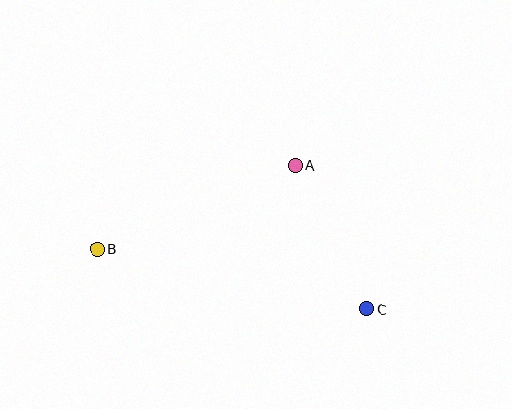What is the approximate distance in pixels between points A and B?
The distance between A and B is approximately 215 pixels.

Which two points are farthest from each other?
Points B and C are farthest from each other.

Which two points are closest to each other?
Points A and C are closest to each other.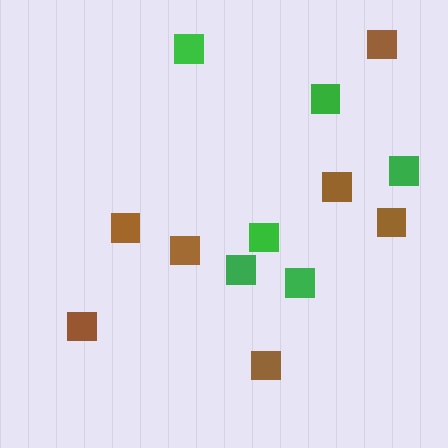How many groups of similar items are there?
There are 2 groups: one group of green squares (6) and one group of brown squares (7).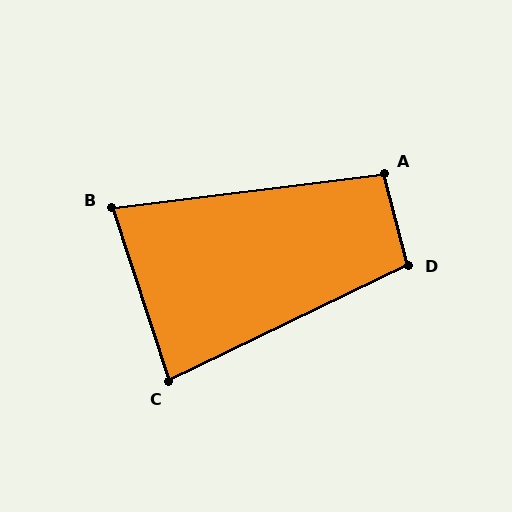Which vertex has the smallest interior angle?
B, at approximately 79 degrees.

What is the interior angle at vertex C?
Approximately 83 degrees (acute).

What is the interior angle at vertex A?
Approximately 97 degrees (obtuse).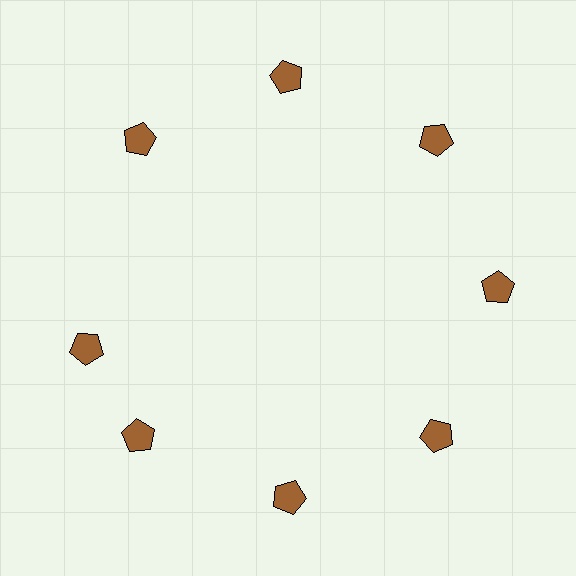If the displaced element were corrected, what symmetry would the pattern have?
It would have 8-fold rotational symmetry — the pattern would map onto itself every 45 degrees.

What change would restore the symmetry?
The symmetry would be restored by rotating it back into even spacing with its neighbors so that all 8 pentagons sit at equal angles and equal distance from the center.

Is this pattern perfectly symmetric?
No. The 8 brown pentagons are arranged in a ring, but one element near the 9 o'clock position is rotated out of alignment along the ring, breaking the 8-fold rotational symmetry.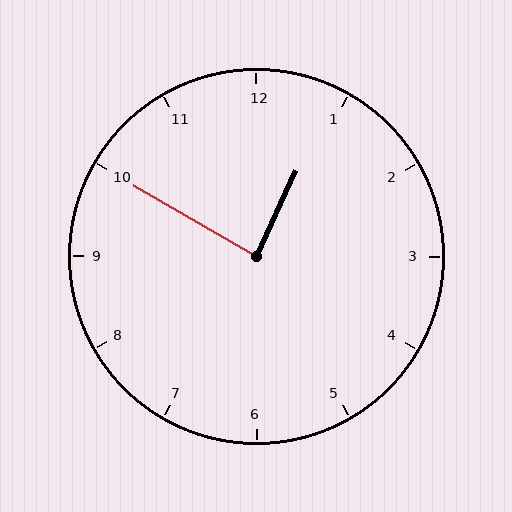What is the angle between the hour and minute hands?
Approximately 85 degrees.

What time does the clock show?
12:50.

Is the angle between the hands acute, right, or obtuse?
It is right.